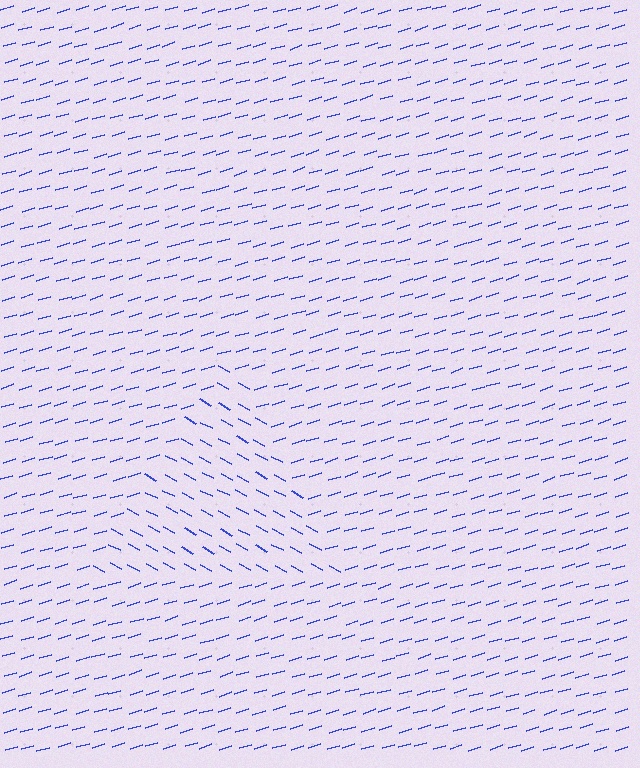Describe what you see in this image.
The image is filled with small blue line segments. A triangle region in the image has lines oriented differently from the surrounding lines, creating a visible texture boundary.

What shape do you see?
I see a triangle.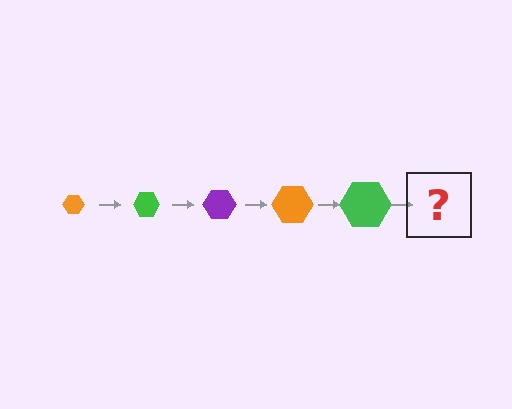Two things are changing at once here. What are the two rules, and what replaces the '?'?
The two rules are that the hexagon grows larger each step and the color cycles through orange, green, and purple. The '?' should be a purple hexagon, larger than the previous one.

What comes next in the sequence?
The next element should be a purple hexagon, larger than the previous one.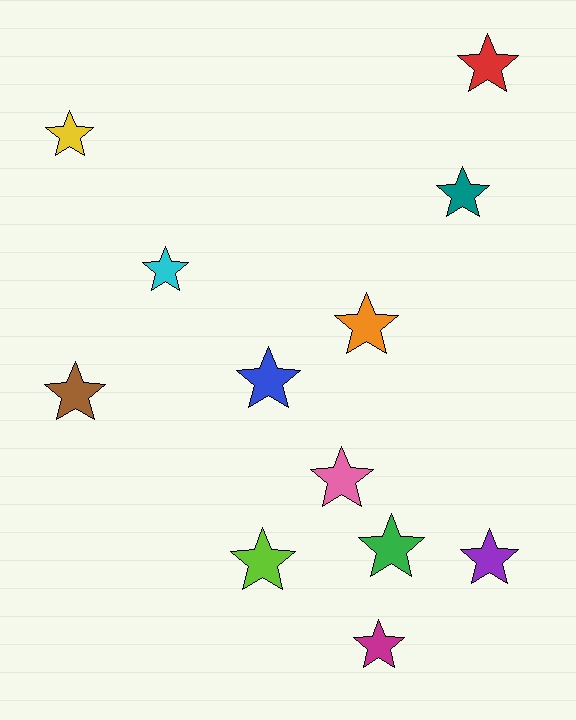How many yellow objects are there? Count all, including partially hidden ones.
There is 1 yellow object.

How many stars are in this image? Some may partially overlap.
There are 12 stars.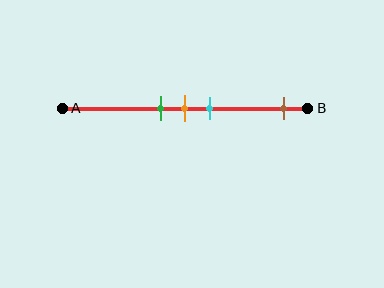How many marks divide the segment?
There are 4 marks dividing the segment.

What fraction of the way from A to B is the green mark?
The green mark is approximately 40% (0.4) of the way from A to B.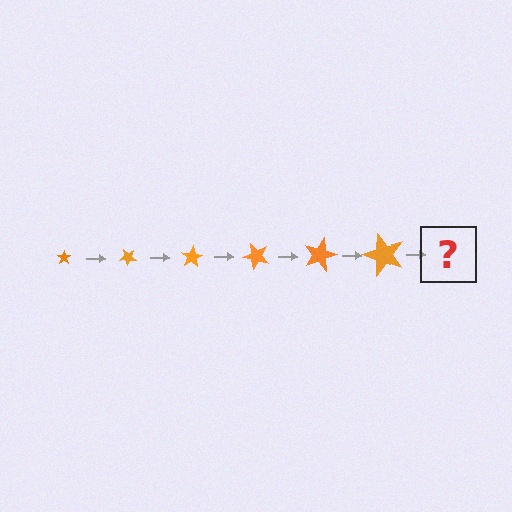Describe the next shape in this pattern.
It should be a star, larger than the previous one and rotated 240 degrees from the start.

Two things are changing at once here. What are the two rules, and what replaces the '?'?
The two rules are that the star grows larger each step and it rotates 40 degrees each step. The '?' should be a star, larger than the previous one and rotated 240 degrees from the start.